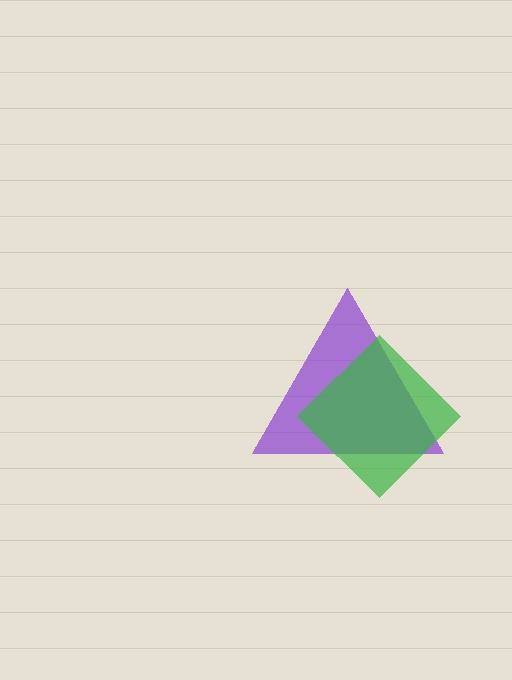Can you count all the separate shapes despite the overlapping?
Yes, there are 2 separate shapes.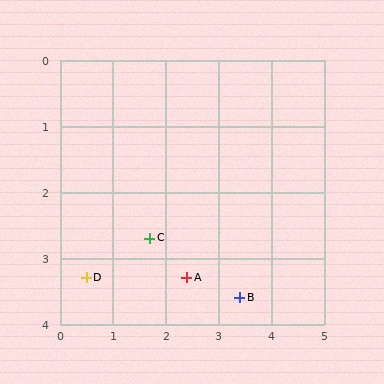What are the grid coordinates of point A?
Point A is at approximately (2.4, 3.3).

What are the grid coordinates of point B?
Point B is at approximately (3.4, 3.6).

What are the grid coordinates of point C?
Point C is at approximately (1.7, 2.7).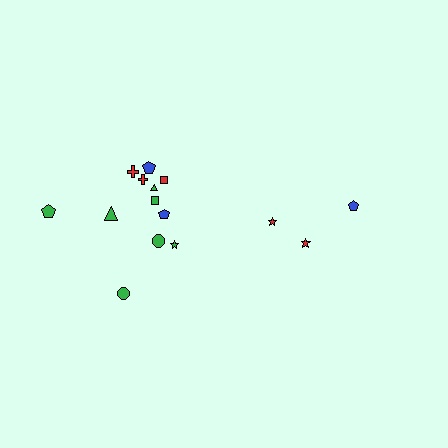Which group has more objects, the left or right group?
The left group.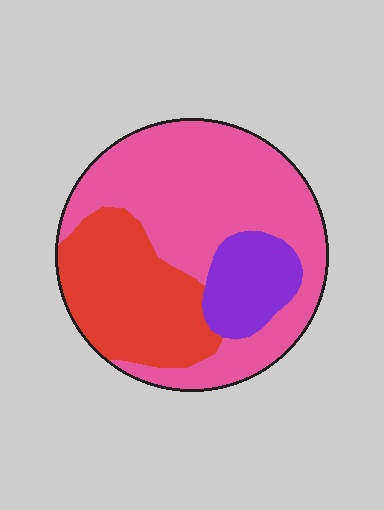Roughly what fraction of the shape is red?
Red takes up about one third (1/3) of the shape.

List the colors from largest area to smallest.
From largest to smallest: pink, red, purple.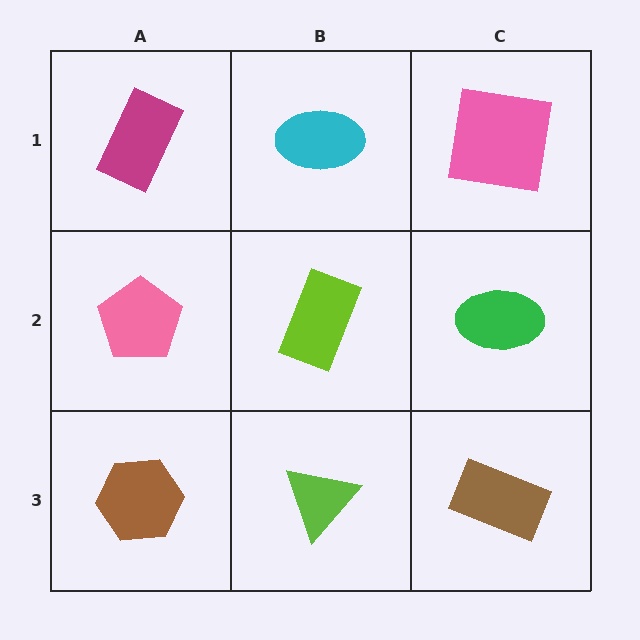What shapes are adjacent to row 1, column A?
A pink pentagon (row 2, column A), a cyan ellipse (row 1, column B).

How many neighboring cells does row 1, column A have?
2.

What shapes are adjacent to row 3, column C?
A green ellipse (row 2, column C), a lime triangle (row 3, column B).